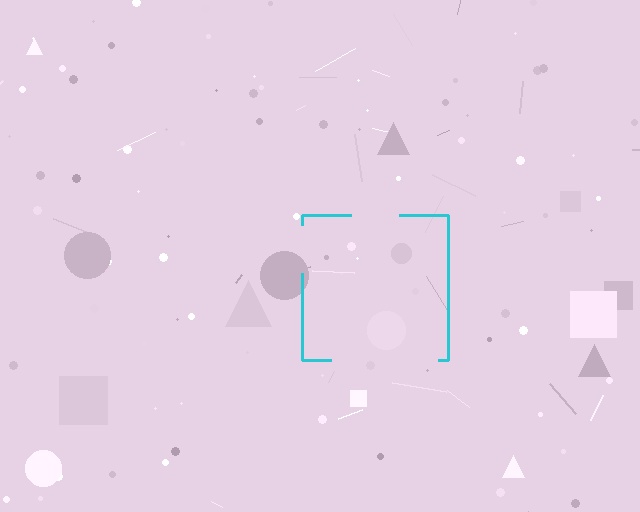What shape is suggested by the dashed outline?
The dashed outline suggests a square.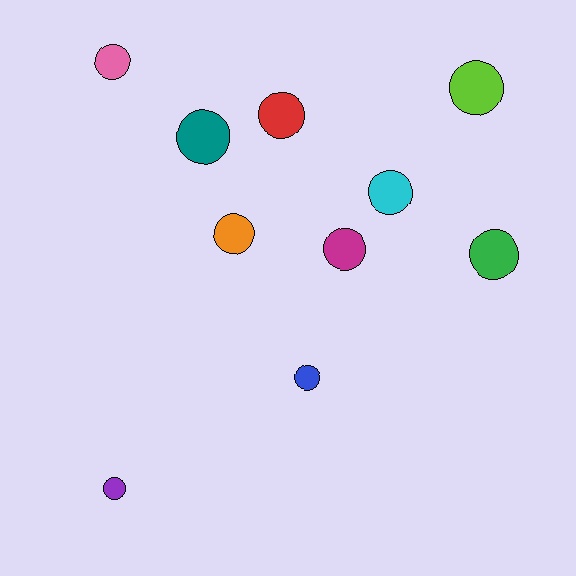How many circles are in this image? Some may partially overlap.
There are 10 circles.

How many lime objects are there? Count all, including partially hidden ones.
There is 1 lime object.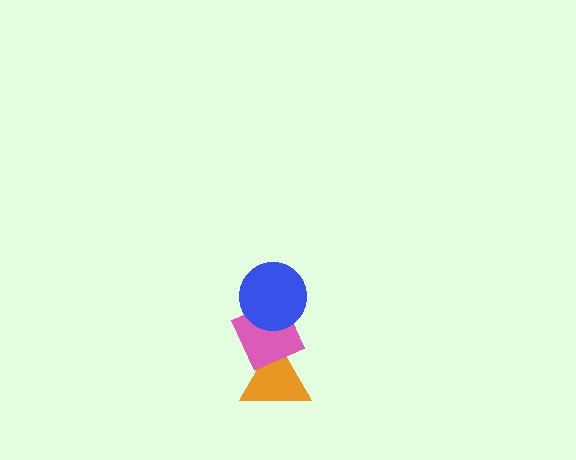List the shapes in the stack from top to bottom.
From top to bottom: the blue circle, the pink diamond, the orange triangle.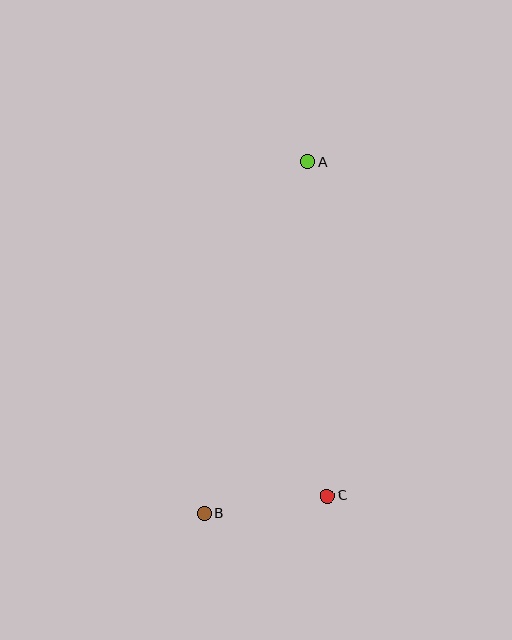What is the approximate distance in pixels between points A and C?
The distance between A and C is approximately 335 pixels.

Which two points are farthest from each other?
Points A and B are farthest from each other.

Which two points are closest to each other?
Points B and C are closest to each other.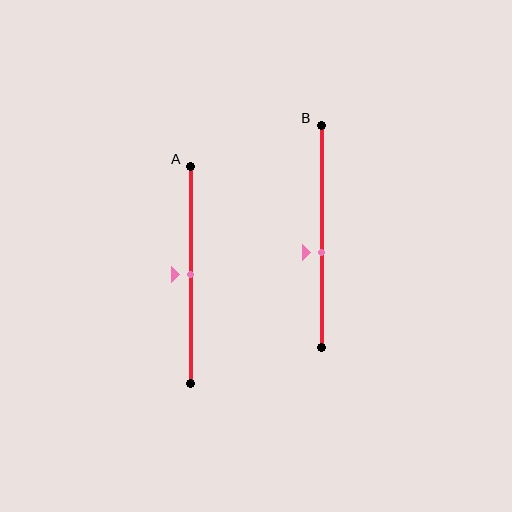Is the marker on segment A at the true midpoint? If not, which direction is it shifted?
Yes, the marker on segment A is at the true midpoint.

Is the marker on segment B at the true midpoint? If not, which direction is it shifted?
No, the marker on segment B is shifted downward by about 7% of the segment length.